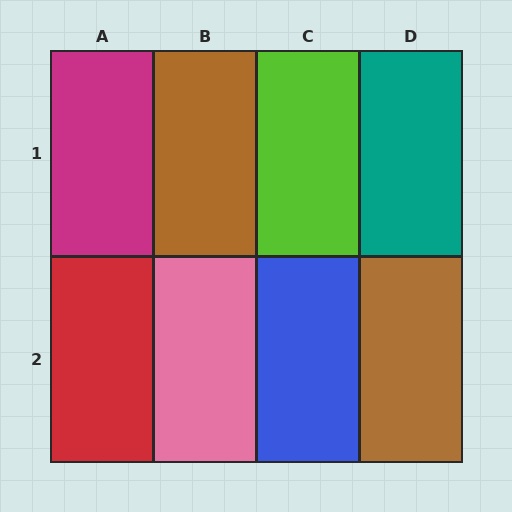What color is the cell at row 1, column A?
Magenta.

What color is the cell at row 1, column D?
Teal.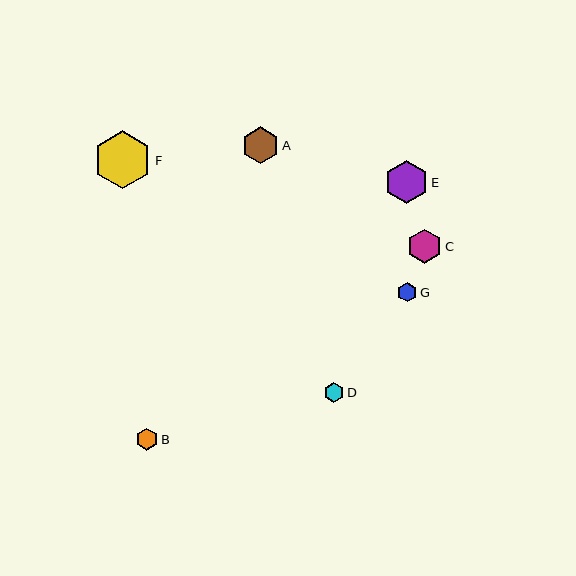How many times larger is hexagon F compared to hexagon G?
Hexagon F is approximately 3.0 times the size of hexagon G.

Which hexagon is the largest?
Hexagon F is the largest with a size of approximately 58 pixels.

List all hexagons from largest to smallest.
From largest to smallest: F, E, A, C, B, D, G.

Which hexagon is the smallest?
Hexagon G is the smallest with a size of approximately 19 pixels.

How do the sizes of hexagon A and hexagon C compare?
Hexagon A and hexagon C are approximately the same size.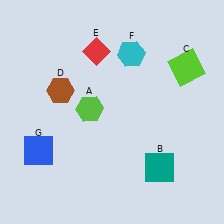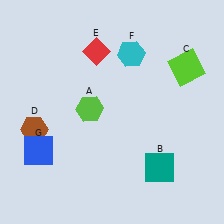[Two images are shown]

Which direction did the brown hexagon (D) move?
The brown hexagon (D) moved down.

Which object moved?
The brown hexagon (D) moved down.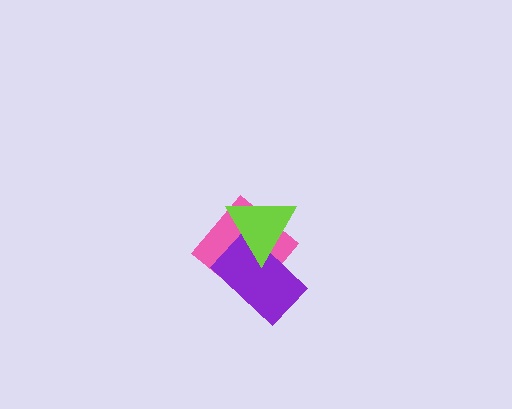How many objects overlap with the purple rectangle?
2 objects overlap with the purple rectangle.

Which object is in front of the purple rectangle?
The lime triangle is in front of the purple rectangle.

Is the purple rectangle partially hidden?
Yes, it is partially covered by another shape.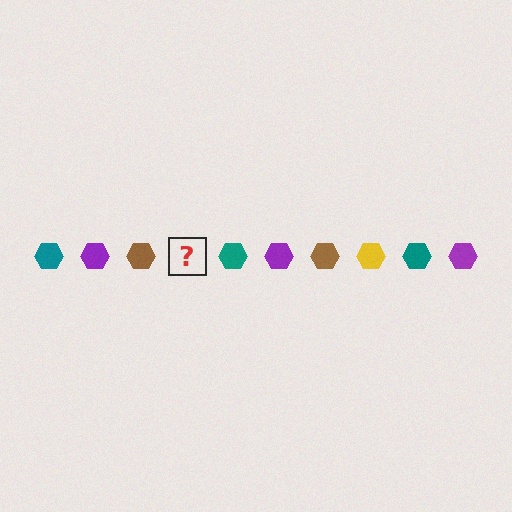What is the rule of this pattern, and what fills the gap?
The rule is that the pattern cycles through teal, purple, brown, yellow hexagons. The gap should be filled with a yellow hexagon.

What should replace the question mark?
The question mark should be replaced with a yellow hexagon.